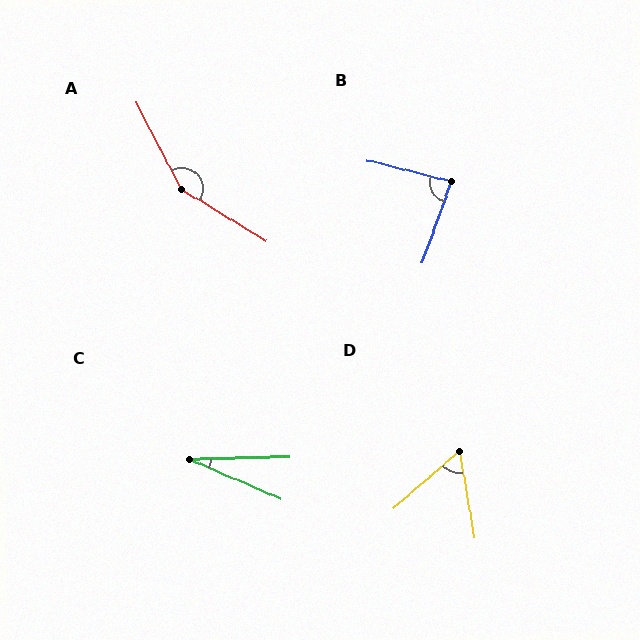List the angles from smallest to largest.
C (25°), D (59°), B (84°), A (149°).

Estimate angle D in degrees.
Approximately 59 degrees.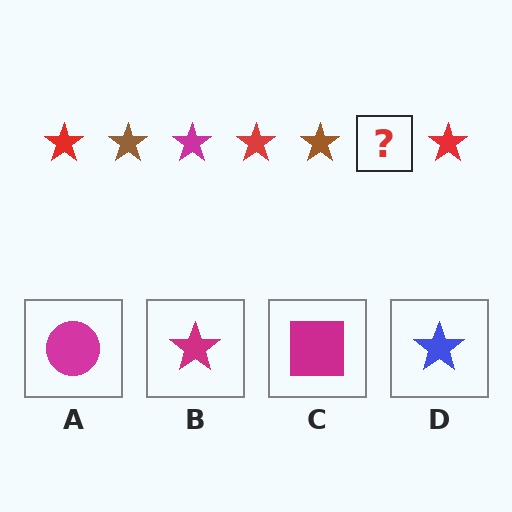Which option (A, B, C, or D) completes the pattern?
B.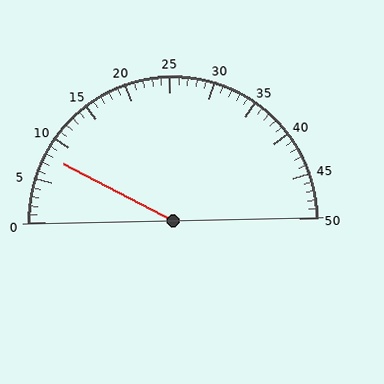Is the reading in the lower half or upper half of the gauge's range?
The reading is in the lower half of the range (0 to 50).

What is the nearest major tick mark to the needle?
The nearest major tick mark is 10.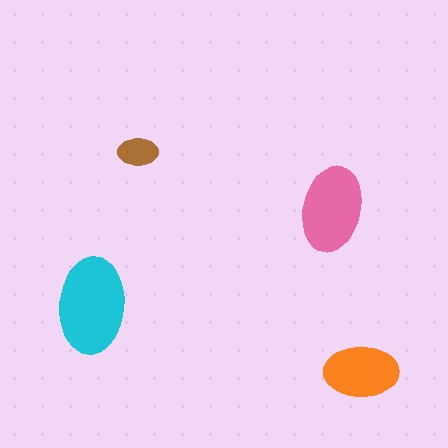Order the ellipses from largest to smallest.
the cyan one, the pink one, the orange one, the brown one.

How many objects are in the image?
There are 4 objects in the image.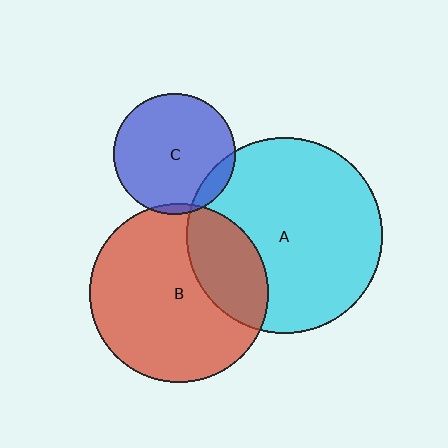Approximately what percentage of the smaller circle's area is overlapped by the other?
Approximately 5%.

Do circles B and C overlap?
Yes.